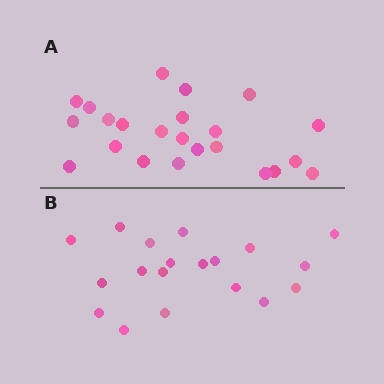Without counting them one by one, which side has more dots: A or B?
Region A (the top region) has more dots.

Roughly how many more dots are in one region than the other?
Region A has about 4 more dots than region B.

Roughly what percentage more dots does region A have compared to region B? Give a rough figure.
About 20% more.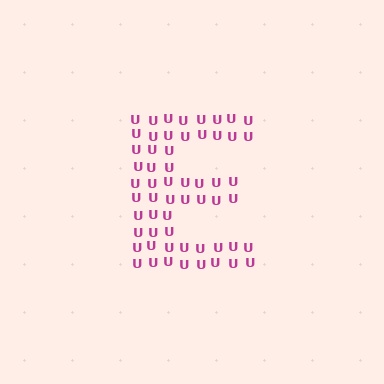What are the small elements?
The small elements are letter U's.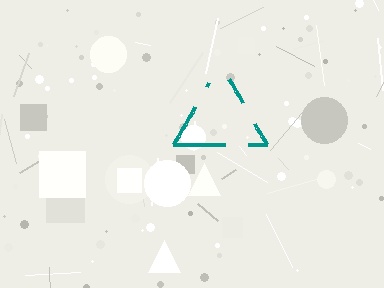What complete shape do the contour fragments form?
The contour fragments form a triangle.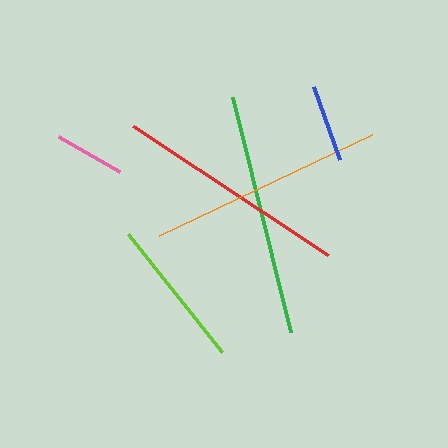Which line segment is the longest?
The green line is the longest at approximately 242 pixels.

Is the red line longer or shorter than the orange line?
The orange line is longer than the red line.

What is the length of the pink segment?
The pink segment is approximately 71 pixels long.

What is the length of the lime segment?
The lime segment is approximately 150 pixels long.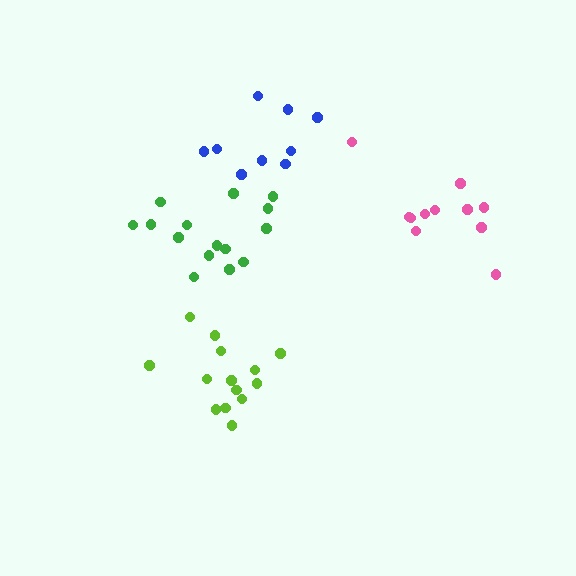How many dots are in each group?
Group 1: 14 dots, Group 2: 15 dots, Group 3: 11 dots, Group 4: 9 dots (49 total).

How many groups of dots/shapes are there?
There are 4 groups.